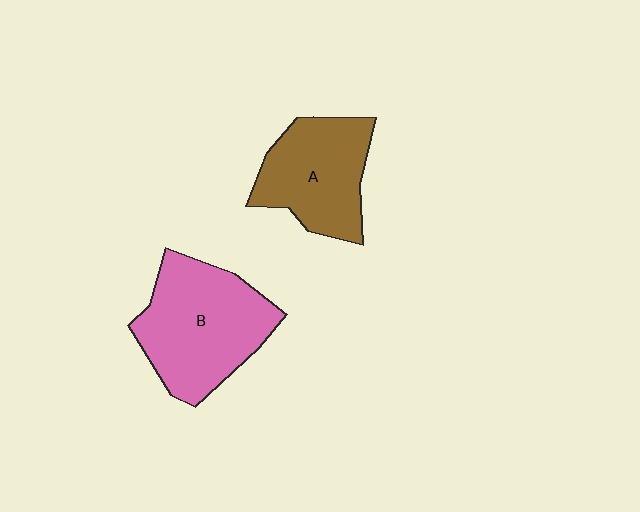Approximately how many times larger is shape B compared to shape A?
Approximately 1.3 times.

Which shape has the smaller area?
Shape A (brown).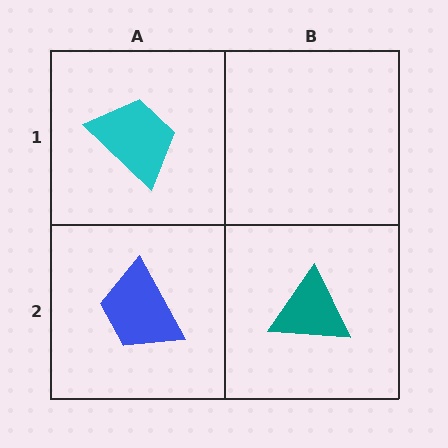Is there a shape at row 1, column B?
No, that cell is empty.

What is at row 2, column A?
A blue trapezoid.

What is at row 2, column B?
A teal triangle.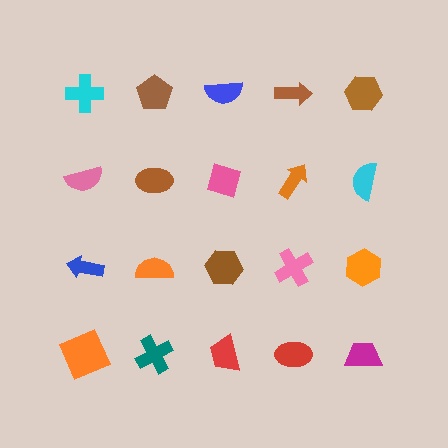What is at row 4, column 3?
A red trapezoid.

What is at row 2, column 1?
A pink semicircle.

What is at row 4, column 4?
A red ellipse.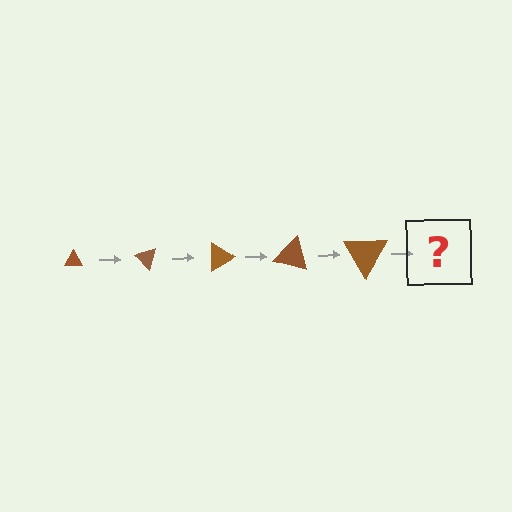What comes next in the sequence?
The next element should be a triangle, larger than the previous one and rotated 225 degrees from the start.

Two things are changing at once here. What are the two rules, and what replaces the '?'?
The two rules are that the triangle grows larger each step and it rotates 45 degrees each step. The '?' should be a triangle, larger than the previous one and rotated 225 degrees from the start.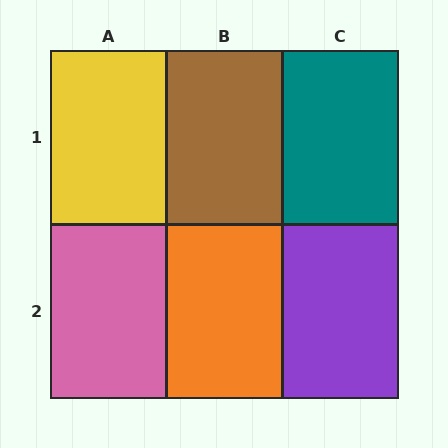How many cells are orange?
1 cell is orange.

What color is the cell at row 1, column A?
Yellow.